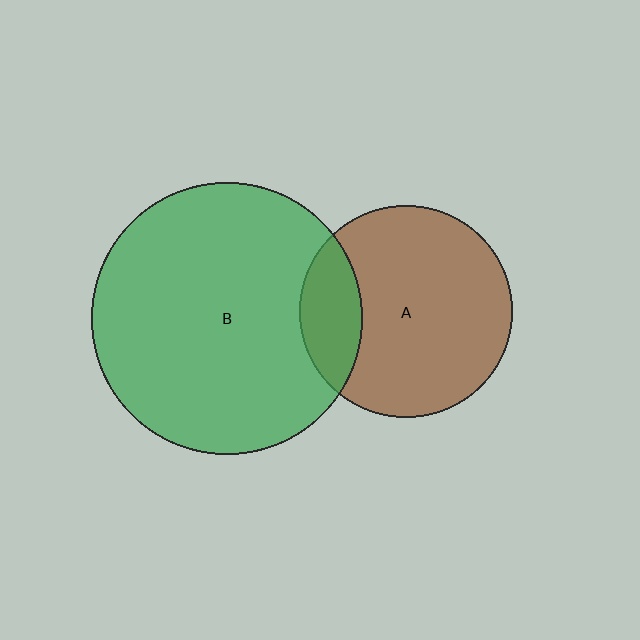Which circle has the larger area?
Circle B (green).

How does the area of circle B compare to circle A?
Approximately 1.6 times.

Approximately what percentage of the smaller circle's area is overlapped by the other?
Approximately 20%.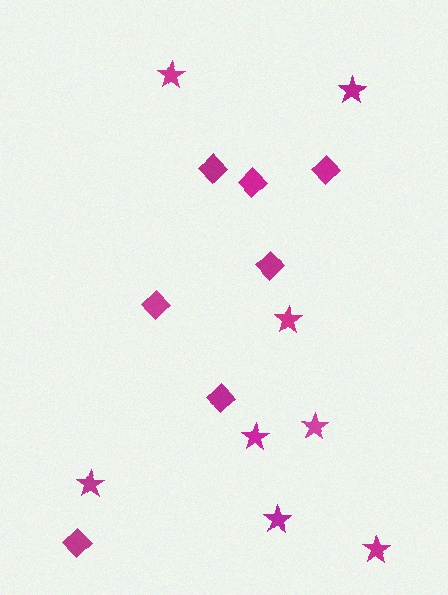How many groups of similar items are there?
There are 2 groups: one group of stars (8) and one group of diamonds (7).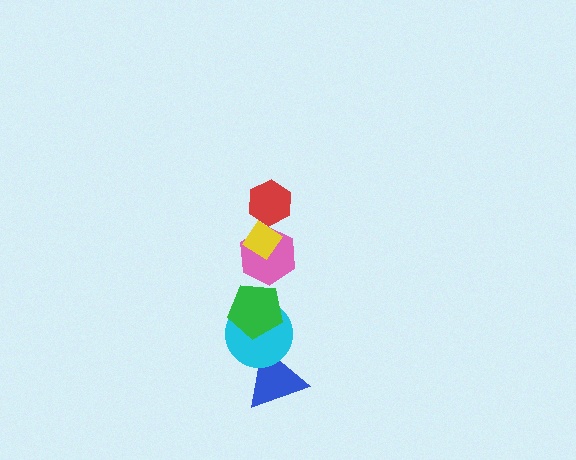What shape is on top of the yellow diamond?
The red hexagon is on top of the yellow diamond.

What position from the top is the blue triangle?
The blue triangle is 6th from the top.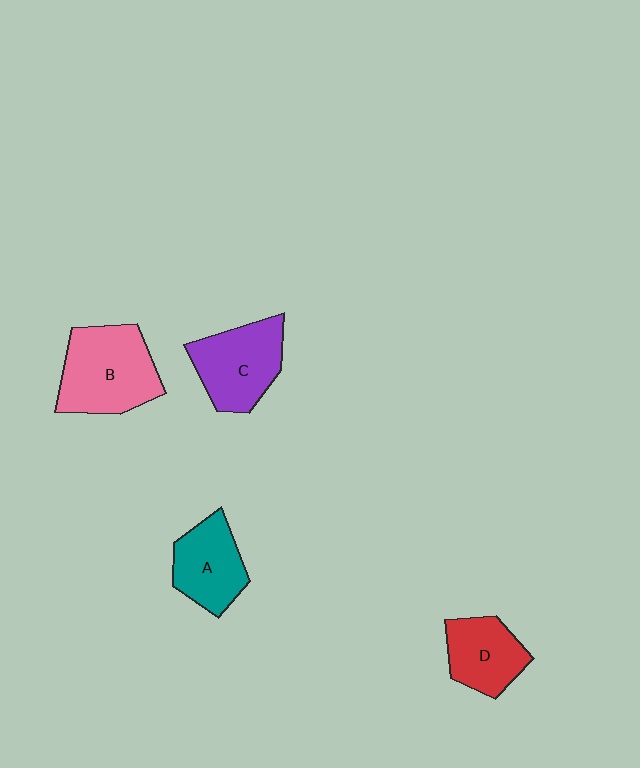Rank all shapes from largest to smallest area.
From largest to smallest: B (pink), C (purple), A (teal), D (red).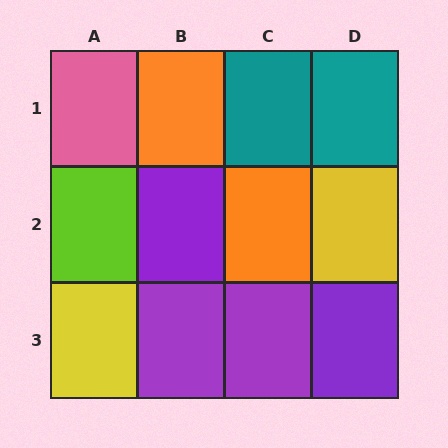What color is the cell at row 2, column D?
Yellow.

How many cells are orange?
2 cells are orange.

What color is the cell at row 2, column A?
Lime.